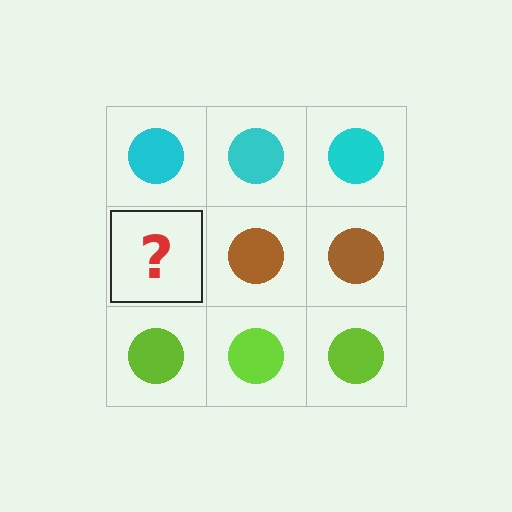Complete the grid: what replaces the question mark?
The question mark should be replaced with a brown circle.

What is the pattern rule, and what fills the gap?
The rule is that each row has a consistent color. The gap should be filled with a brown circle.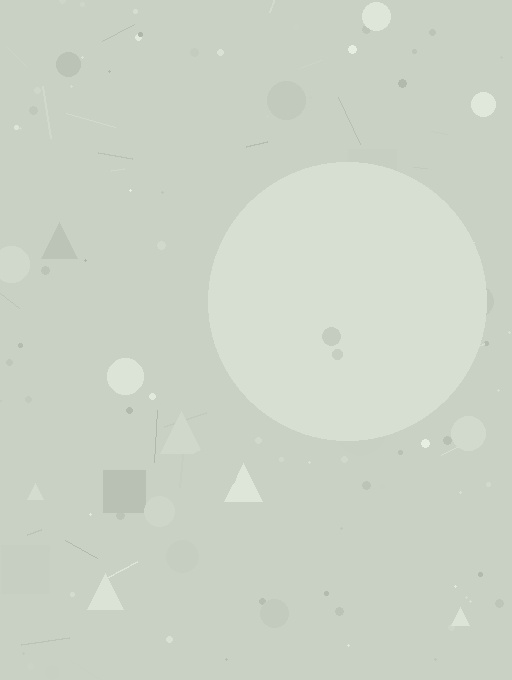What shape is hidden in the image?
A circle is hidden in the image.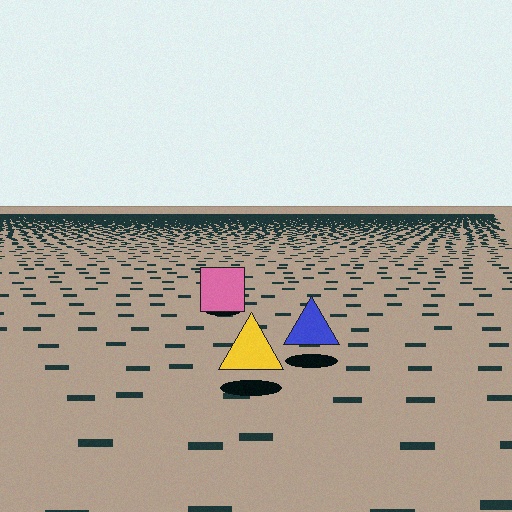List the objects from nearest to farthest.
From nearest to farthest: the yellow triangle, the blue triangle, the pink square.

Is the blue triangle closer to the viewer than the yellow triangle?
No. The yellow triangle is closer — you can tell from the texture gradient: the ground texture is coarser near it.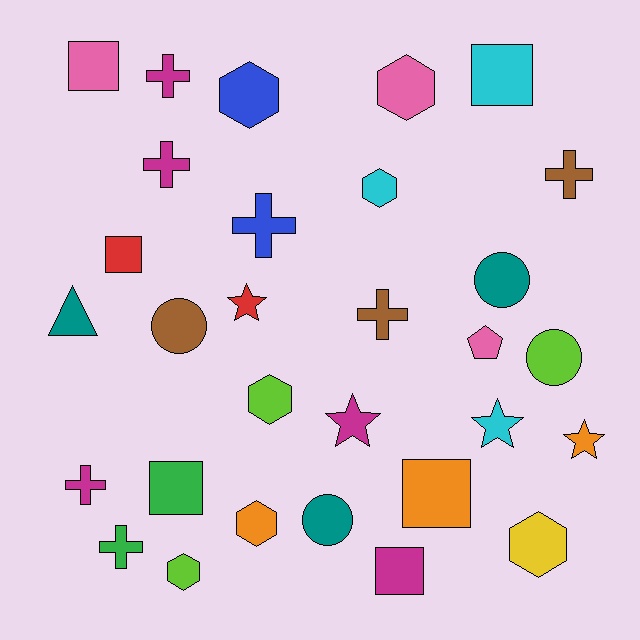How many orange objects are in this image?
There are 3 orange objects.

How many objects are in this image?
There are 30 objects.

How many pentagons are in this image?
There is 1 pentagon.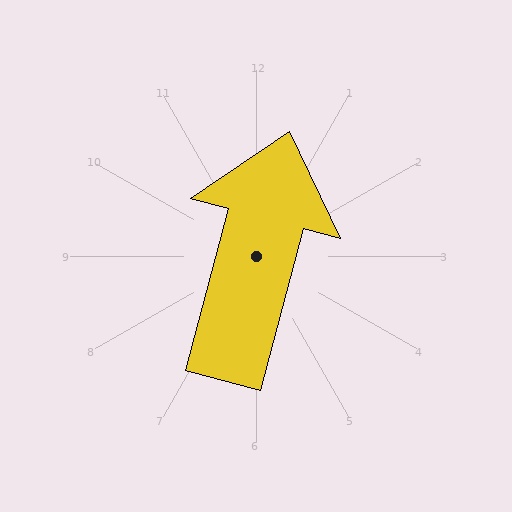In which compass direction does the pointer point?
North.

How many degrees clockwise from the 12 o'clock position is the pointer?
Approximately 15 degrees.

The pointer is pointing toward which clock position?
Roughly 12 o'clock.